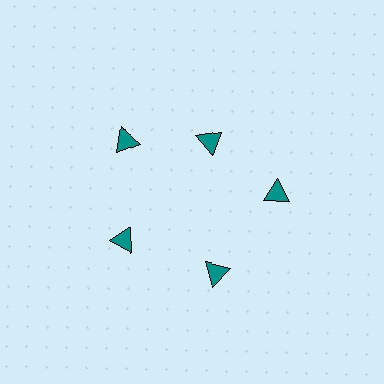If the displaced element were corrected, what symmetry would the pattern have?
It would have 5-fold rotational symmetry — the pattern would map onto itself every 72 degrees.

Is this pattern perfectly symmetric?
No. The 5 teal triangles are arranged in a ring, but one element near the 1 o'clock position is pulled inward toward the center, breaking the 5-fold rotational symmetry.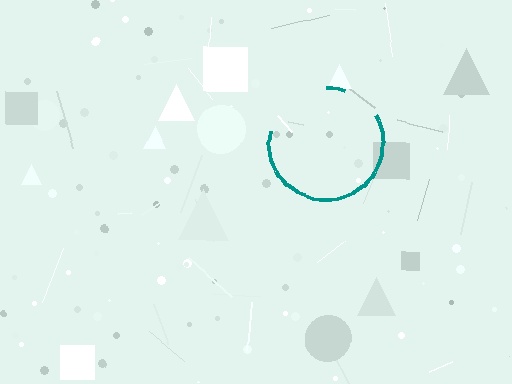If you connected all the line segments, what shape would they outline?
They would outline a circle.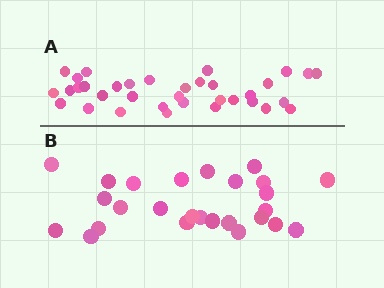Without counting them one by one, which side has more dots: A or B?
Region A (the top region) has more dots.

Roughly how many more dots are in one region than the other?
Region A has roughly 8 or so more dots than region B.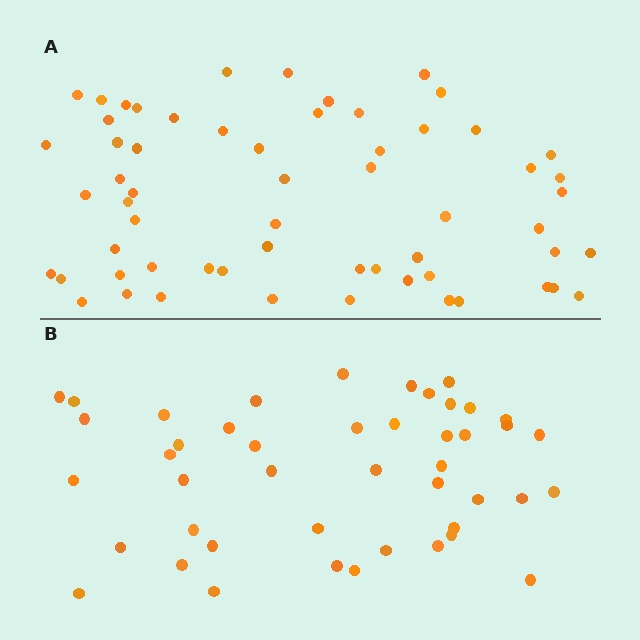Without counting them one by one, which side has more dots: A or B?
Region A (the top region) has more dots.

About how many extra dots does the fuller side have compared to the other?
Region A has approximately 15 more dots than region B.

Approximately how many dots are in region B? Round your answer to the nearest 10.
About 40 dots. (The exact count is 45, which rounds to 40.)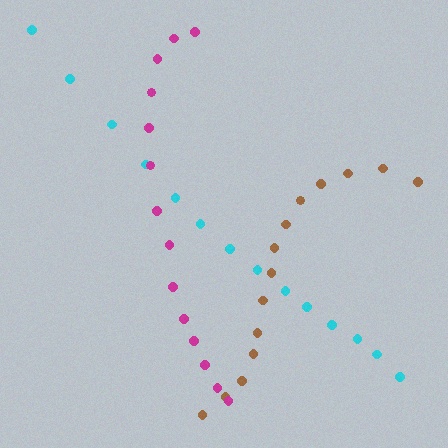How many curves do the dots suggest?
There are 3 distinct paths.